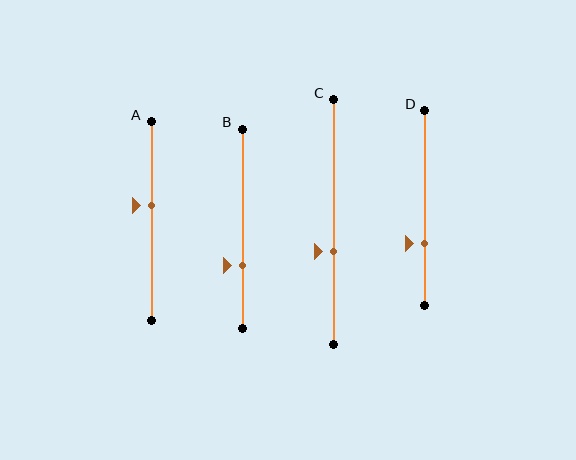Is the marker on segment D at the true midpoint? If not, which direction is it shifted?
No, the marker on segment D is shifted downward by about 18% of the segment length.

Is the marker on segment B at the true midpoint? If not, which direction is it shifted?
No, the marker on segment B is shifted downward by about 18% of the segment length.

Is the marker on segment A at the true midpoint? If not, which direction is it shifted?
No, the marker on segment A is shifted upward by about 8% of the segment length.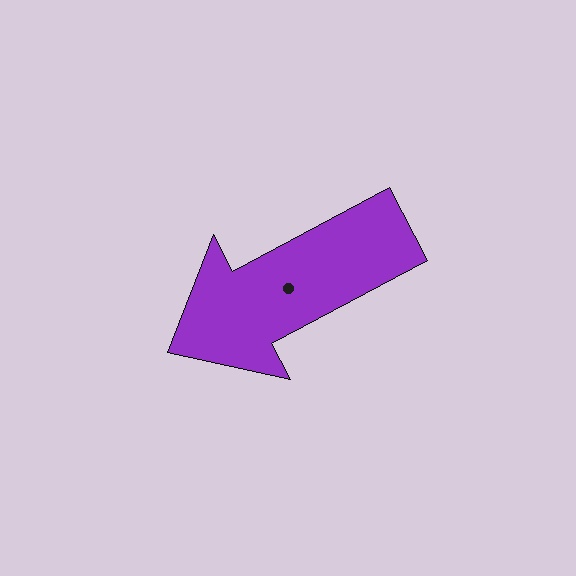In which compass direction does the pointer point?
Southwest.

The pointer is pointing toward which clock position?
Roughly 8 o'clock.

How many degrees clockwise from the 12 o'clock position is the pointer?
Approximately 242 degrees.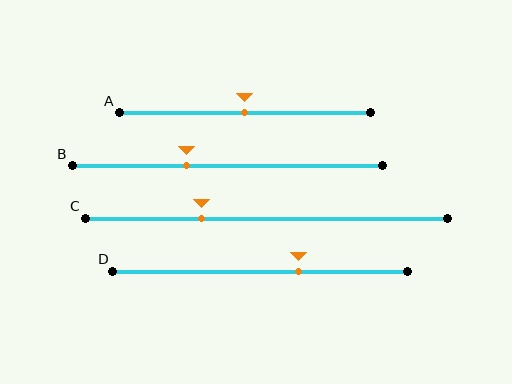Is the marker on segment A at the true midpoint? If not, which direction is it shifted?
Yes, the marker on segment A is at the true midpoint.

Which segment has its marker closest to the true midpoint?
Segment A has its marker closest to the true midpoint.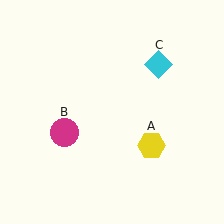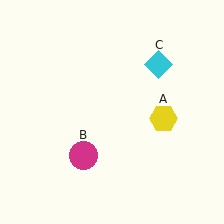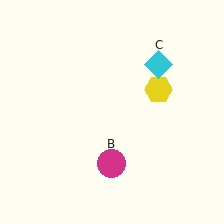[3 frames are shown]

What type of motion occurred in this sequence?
The yellow hexagon (object A), magenta circle (object B) rotated counterclockwise around the center of the scene.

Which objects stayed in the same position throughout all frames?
Cyan diamond (object C) remained stationary.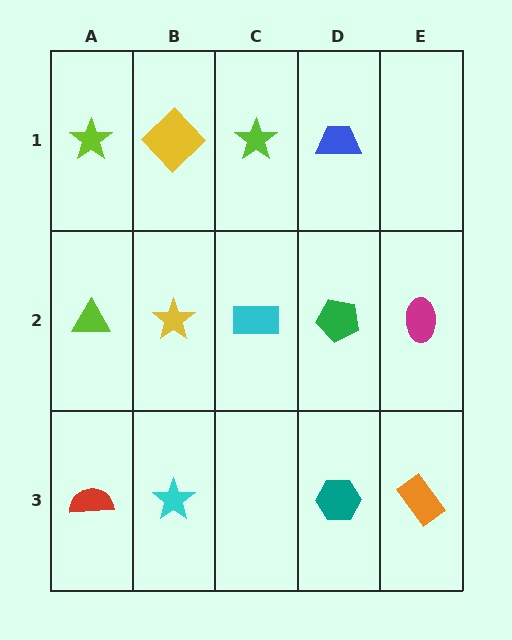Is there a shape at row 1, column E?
No, that cell is empty.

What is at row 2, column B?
A yellow star.